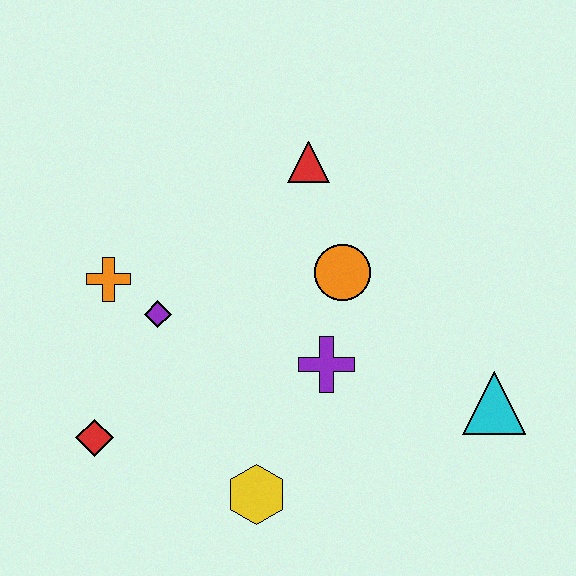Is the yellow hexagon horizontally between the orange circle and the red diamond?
Yes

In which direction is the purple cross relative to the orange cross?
The purple cross is to the right of the orange cross.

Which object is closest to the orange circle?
The purple cross is closest to the orange circle.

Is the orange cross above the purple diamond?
Yes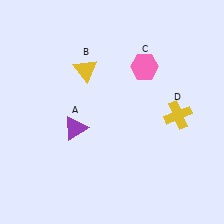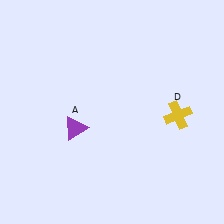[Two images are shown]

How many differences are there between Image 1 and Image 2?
There are 2 differences between the two images.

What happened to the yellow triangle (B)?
The yellow triangle (B) was removed in Image 2. It was in the top-left area of Image 1.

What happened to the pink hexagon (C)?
The pink hexagon (C) was removed in Image 2. It was in the top-right area of Image 1.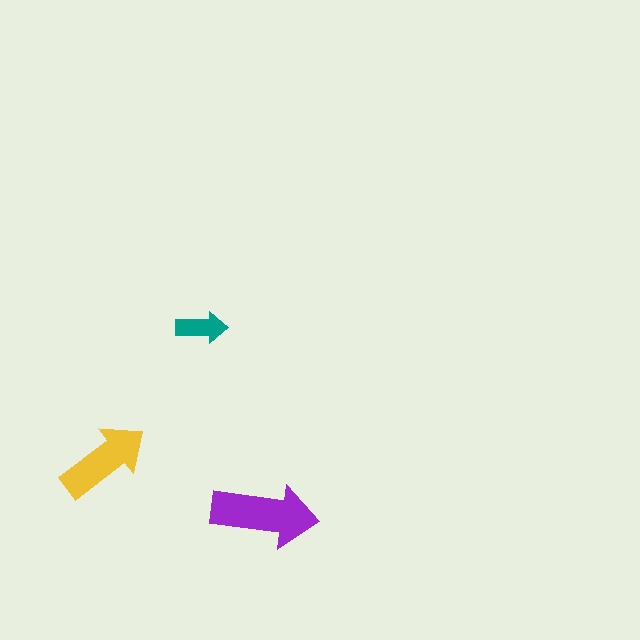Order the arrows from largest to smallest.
the purple one, the yellow one, the teal one.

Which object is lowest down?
The purple arrow is bottommost.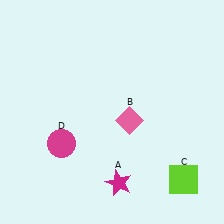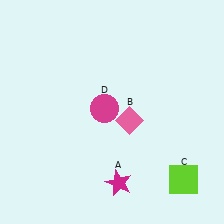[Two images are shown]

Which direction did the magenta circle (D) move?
The magenta circle (D) moved right.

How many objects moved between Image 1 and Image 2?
1 object moved between the two images.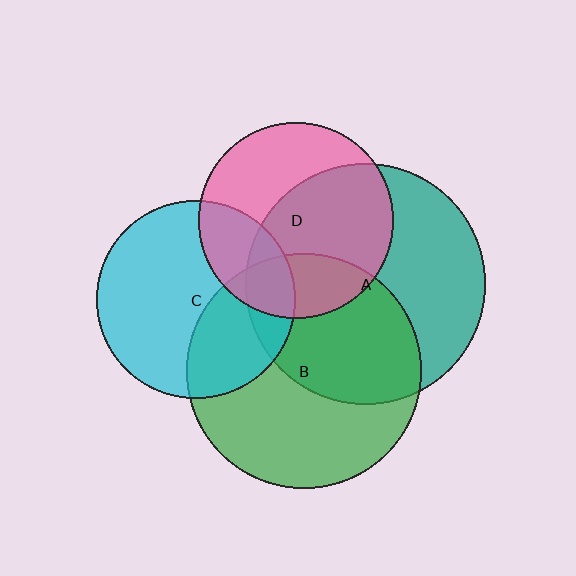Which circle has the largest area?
Circle A (teal).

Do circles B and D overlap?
Yes.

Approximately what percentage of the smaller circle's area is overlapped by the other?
Approximately 20%.